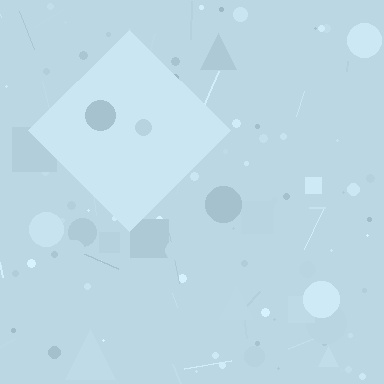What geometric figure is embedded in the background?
A diamond is embedded in the background.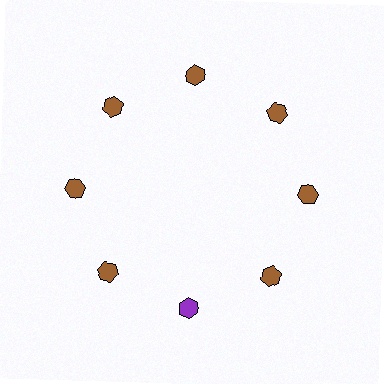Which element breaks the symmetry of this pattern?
The purple hexagon at roughly the 6 o'clock position breaks the symmetry. All other shapes are brown hexagons.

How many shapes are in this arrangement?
There are 8 shapes arranged in a ring pattern.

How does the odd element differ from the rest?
It has a different color: purple instead of brown.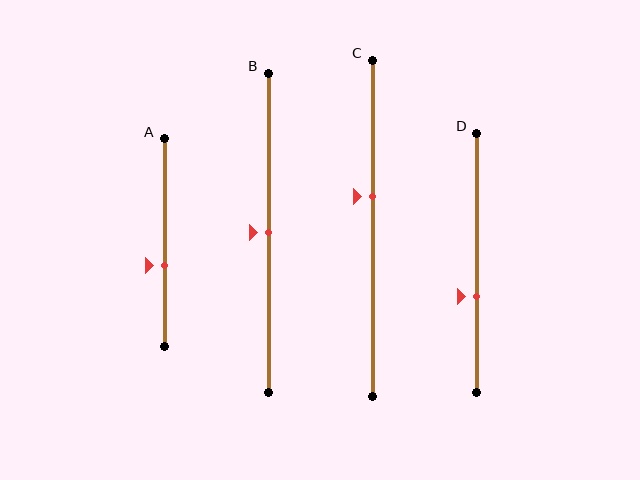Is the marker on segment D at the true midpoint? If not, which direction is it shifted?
No, the marker on segment D is shifted downward by about 13% of the segment length.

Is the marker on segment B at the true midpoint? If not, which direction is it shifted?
Yes, the marker on segment B is at the true midpoint.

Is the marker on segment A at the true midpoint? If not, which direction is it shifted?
No, the marker on segment A is shifted downward by about 11% of the segment length.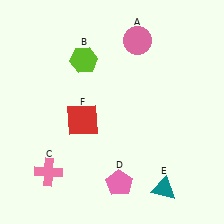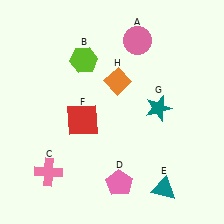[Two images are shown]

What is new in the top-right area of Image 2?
A teal star (G) was added in the top-right area of Image 2.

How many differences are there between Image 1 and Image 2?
There are 2 differences between the two images.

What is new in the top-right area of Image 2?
An orange diamond (H) was added in the top-right area of Image 2.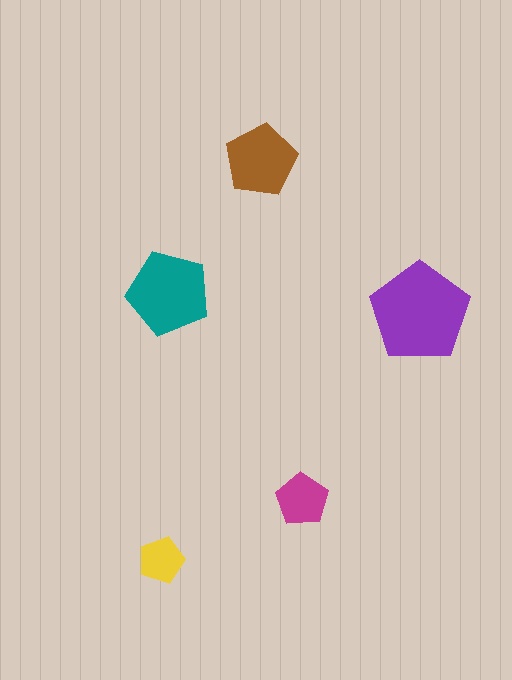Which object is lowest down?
The yellow pentagon is bottommost.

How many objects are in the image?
There are 5 objects in the image.